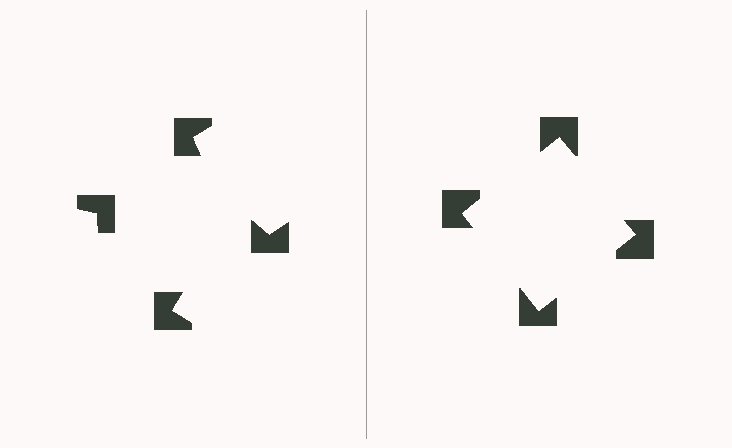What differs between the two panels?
The notched squares are positioned identically on both sides; only the wedge orientations differ. On the right they align to a square; on the left they are misaligned.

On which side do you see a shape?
An illusory square appears on the right side. On the left side the wedge cuts are rotated, so no coherent shape forms.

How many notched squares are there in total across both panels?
8 — 4 on each side.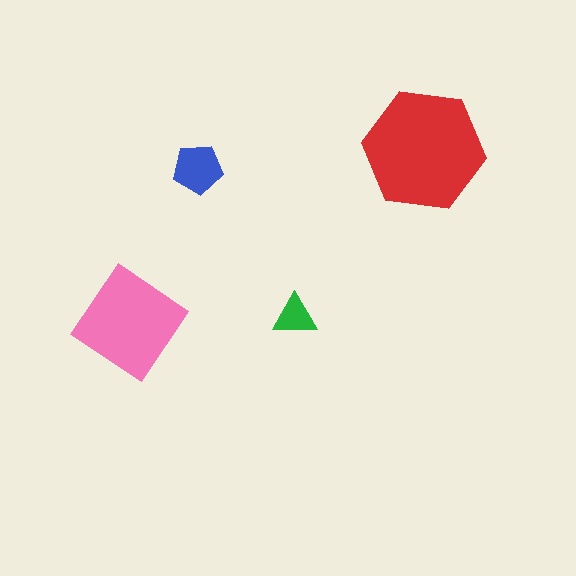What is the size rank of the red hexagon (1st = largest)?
1st.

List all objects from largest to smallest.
The red hexagon, the pink diamond, the blue pentagon, the green triangle.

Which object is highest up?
The red hexagon is topmost.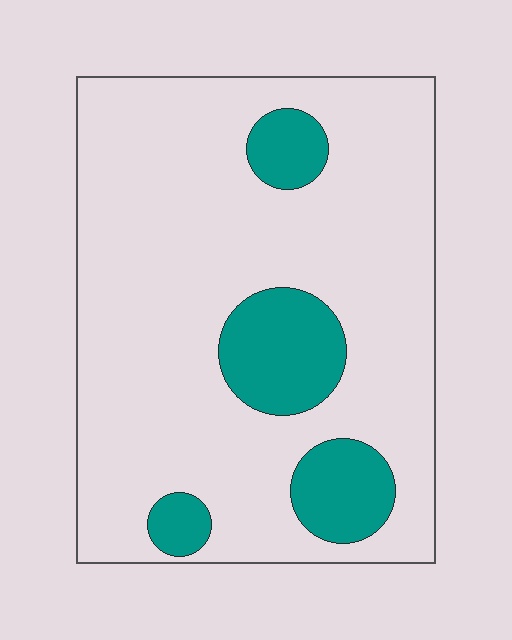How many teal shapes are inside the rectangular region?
4.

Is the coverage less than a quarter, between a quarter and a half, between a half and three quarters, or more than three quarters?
Less than a quarter.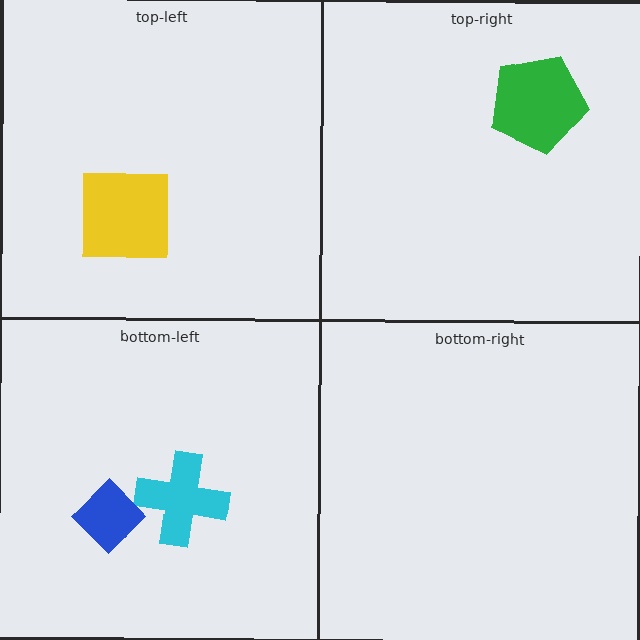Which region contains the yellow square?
The top-left region.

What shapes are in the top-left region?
The yellow square.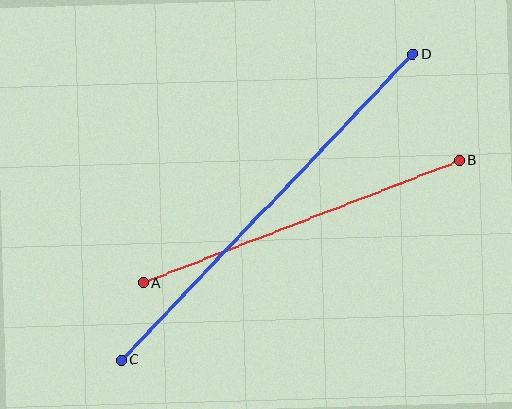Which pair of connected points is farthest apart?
Points C and D are farthest apart.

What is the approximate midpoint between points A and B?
The midpoint is at approximately (301, 222) pixels.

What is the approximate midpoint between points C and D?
The midpoint is at approximately (267, 207) pixels.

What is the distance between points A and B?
The distance is approximately 338 pixels.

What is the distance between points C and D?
The distance is approximately 422 pixels.